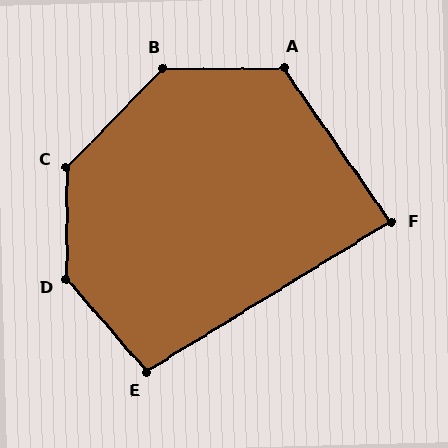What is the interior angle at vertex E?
Approximately 99 degrees (obtuse).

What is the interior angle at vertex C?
Approximately 136 degrees (obtuse).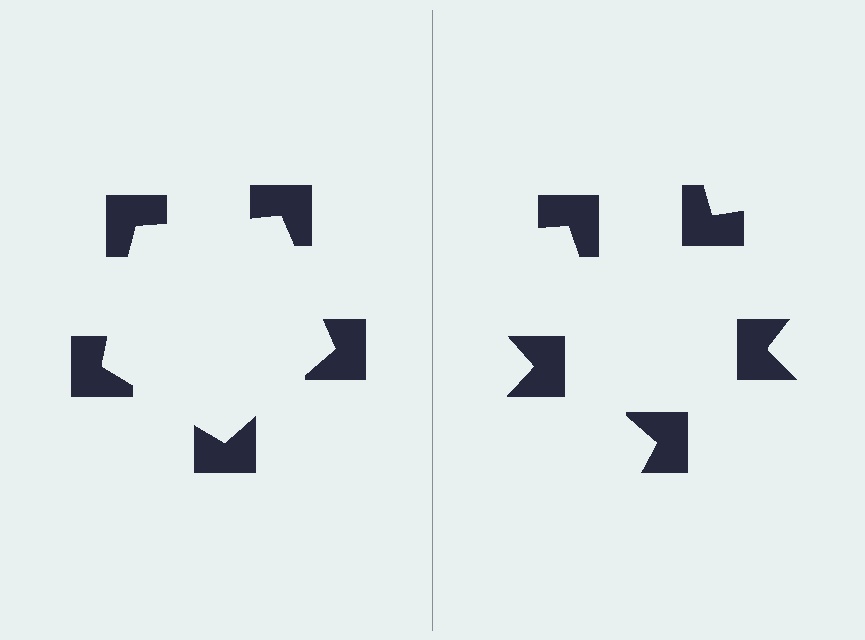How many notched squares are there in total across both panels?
10 — 5 on each side.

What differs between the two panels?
The notched squares are positioned identically on both sides; only the wedge orientations differ. On the left they align to a pentagon; on the right they are misaligned.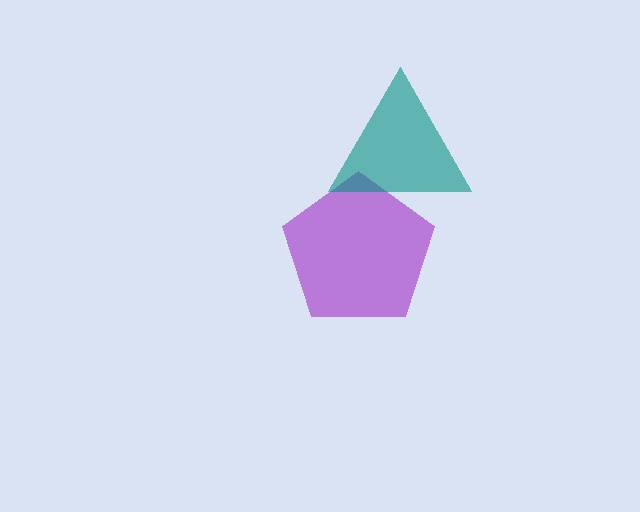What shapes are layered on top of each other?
The layered shapes are: a purple pentagon, a teal triangle.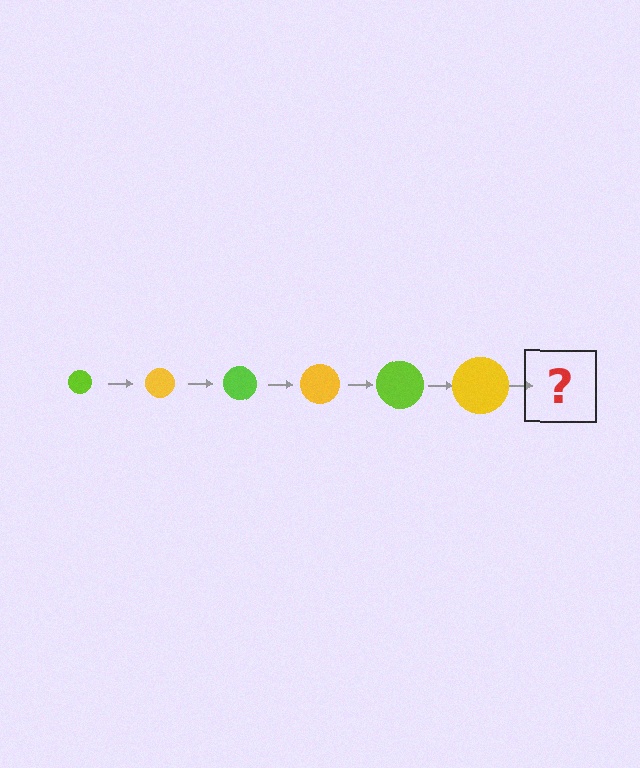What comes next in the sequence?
The next element should be a lime circle, larger than the previous one.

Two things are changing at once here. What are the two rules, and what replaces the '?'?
The two rules are that the circle grows larger each step and the color cycles through lime and yellow. The '?' should be a lime circle, larger than the previous one.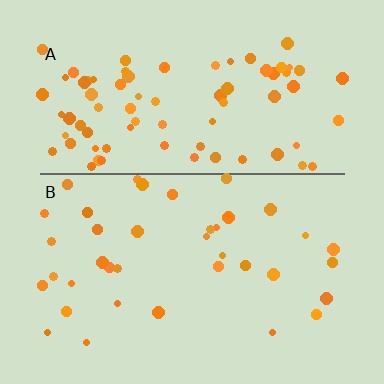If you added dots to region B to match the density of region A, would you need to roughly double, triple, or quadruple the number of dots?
Approximately double.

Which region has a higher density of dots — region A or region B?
A (the top).